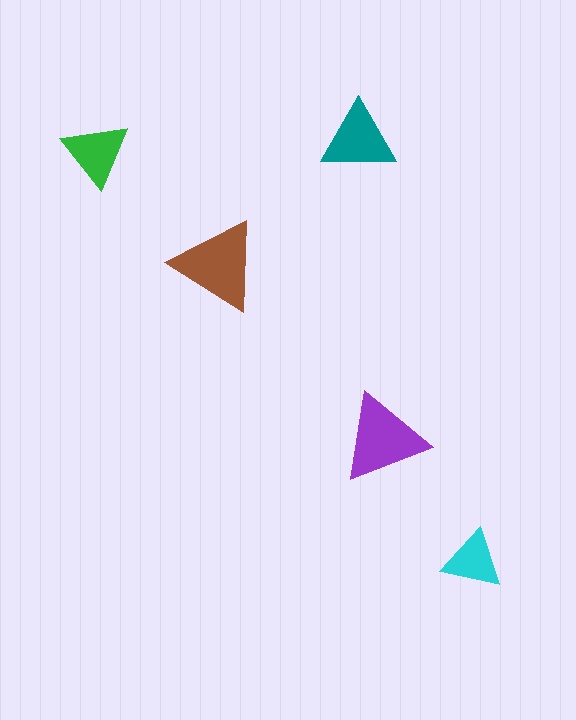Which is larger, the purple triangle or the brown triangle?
The brown one.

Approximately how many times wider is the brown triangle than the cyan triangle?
About 1.5 times wider.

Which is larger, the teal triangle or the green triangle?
The teal one.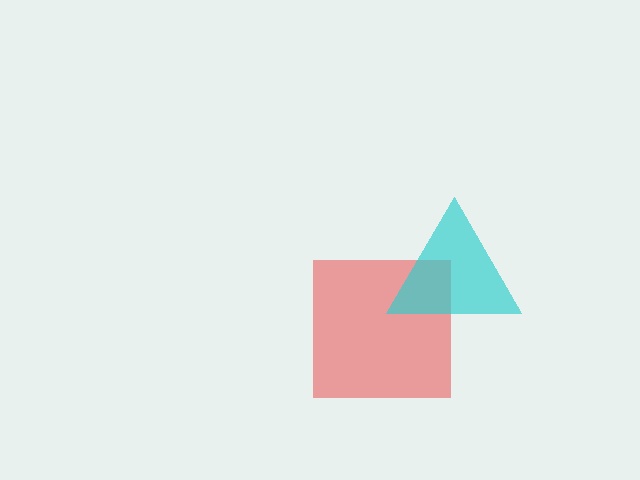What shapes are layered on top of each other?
The layered shapes are: a red square, a cyan triangle.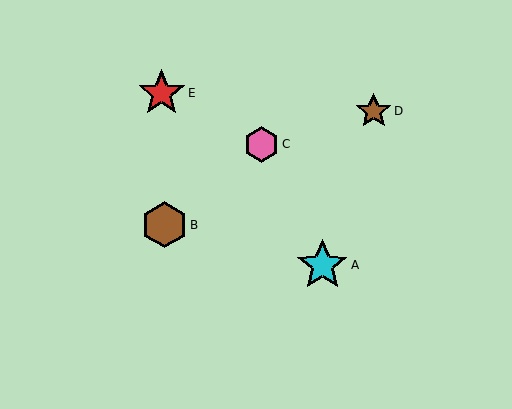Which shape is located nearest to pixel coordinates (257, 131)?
The pink hexagon (labeled C) at (261, 144) is nearest to that location.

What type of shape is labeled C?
Shape C is a pink hexagon.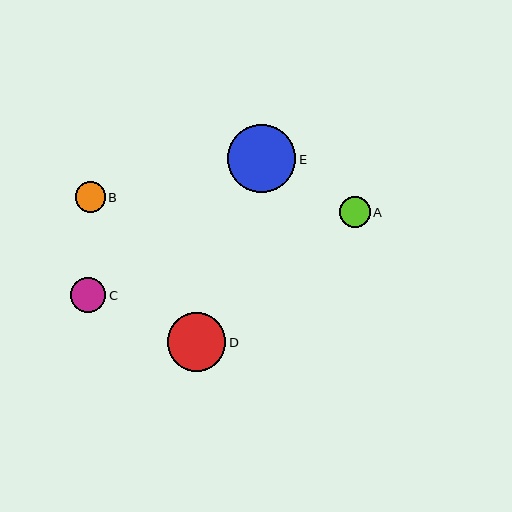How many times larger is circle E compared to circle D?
Circle E is approximately 1.2 times the size of circle D.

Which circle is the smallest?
Circle B is the smallest with a size of approximately 30 pixels.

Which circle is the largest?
Circle E is the largest with a size of approximately 68 pixels.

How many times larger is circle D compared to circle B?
Circle D is approximately 1.9 times the size of circle B.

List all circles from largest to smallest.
From largest to smallest: E, D, C, A, B.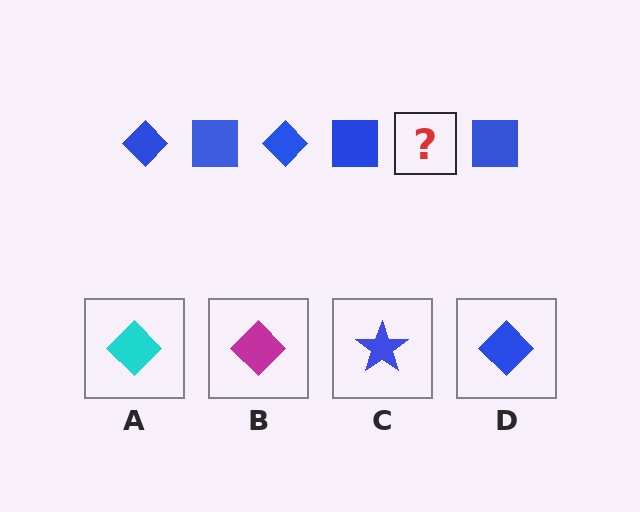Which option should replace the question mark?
Option D.